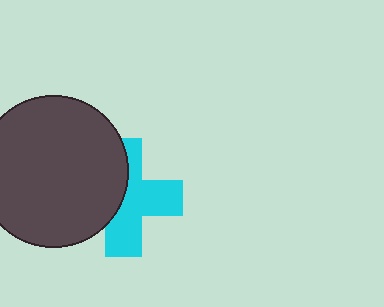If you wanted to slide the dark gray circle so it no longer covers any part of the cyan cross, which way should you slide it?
Slide it left — that is the most direct way to separate the two shapes.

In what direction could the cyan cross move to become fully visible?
The cyan cross could move right. That would shift it out from behind the dark gray circle entirely.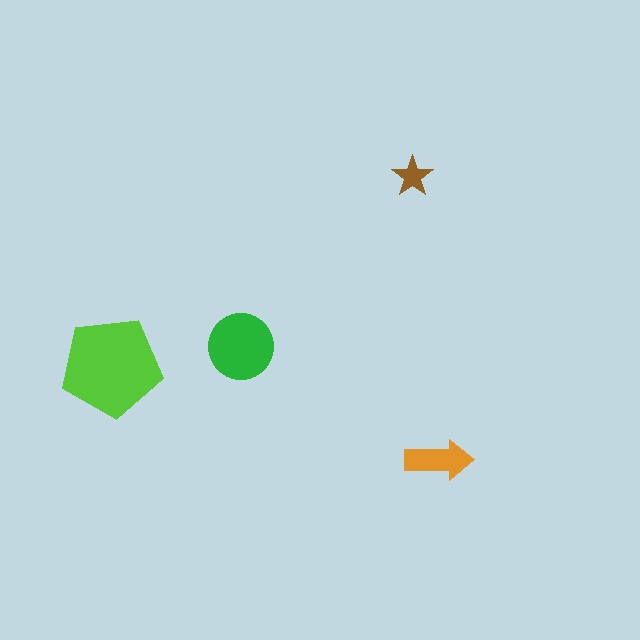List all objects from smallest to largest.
The brown star, the orange arrow, the green circle, the lime pentagon.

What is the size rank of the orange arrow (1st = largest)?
3rd.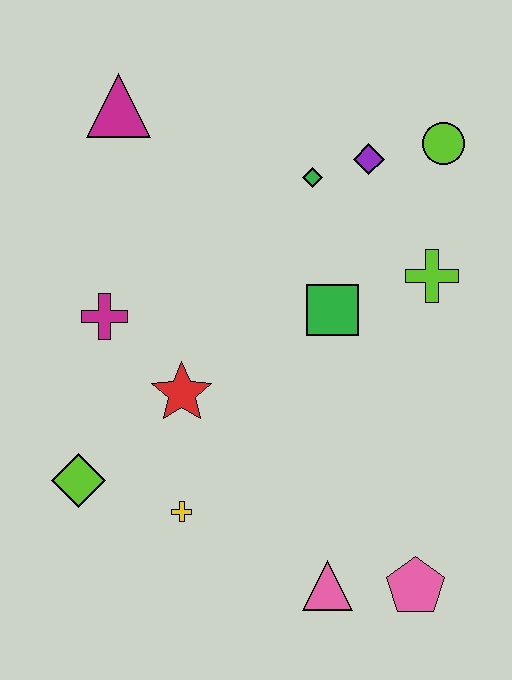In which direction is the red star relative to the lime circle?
The red star is to the left of the lime circle.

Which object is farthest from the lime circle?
The lime diamond is farthest from the lime circle.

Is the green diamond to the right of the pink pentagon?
No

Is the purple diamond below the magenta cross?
No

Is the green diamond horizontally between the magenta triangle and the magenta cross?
No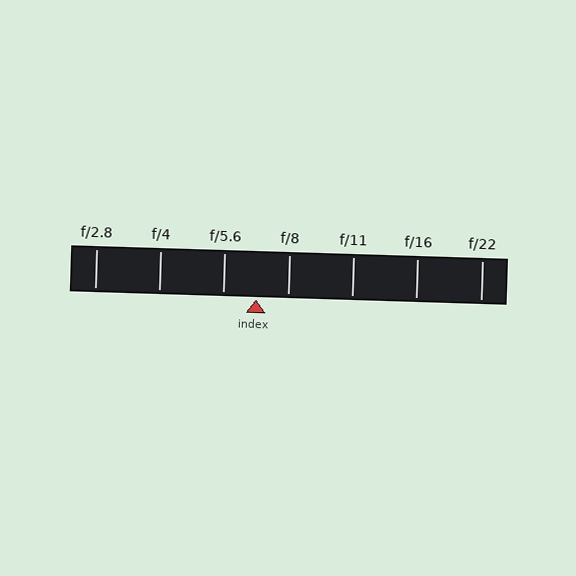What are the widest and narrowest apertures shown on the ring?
The widest aperture shown is f/2.8 and the narrowest is f/22.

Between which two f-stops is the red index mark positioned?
The index mark is between f/5.6 and f/8.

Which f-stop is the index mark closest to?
The index mark is closest to f/8.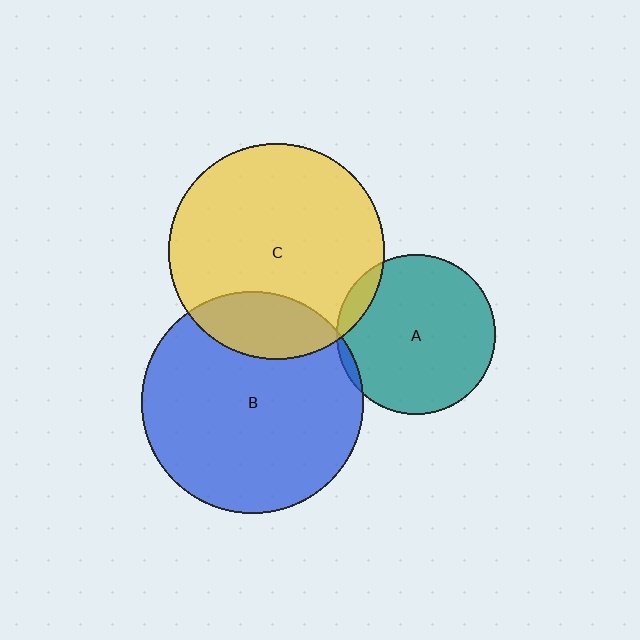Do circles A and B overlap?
Yes.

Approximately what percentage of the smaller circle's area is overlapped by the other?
Approximately 5%.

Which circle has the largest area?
Circle B (blue).